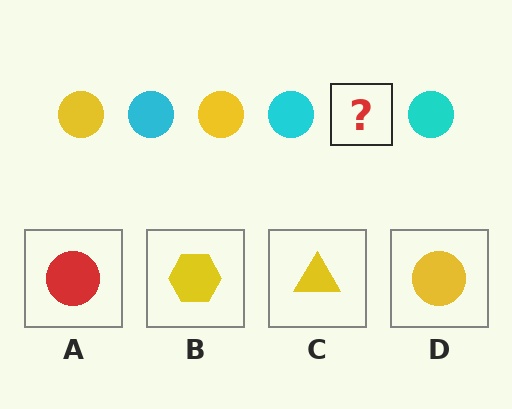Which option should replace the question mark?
Option D.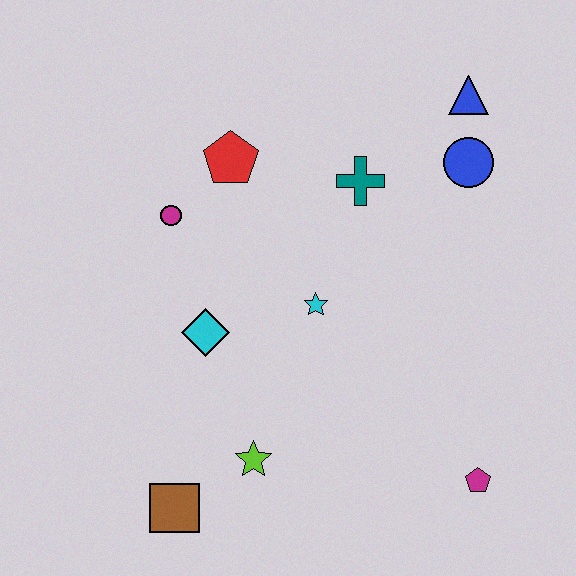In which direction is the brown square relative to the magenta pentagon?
The brown square is to the left of the magenta pentagon.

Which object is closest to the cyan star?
The cyan diamond is closest to the cyan star.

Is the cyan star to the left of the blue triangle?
Yes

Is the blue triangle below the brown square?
No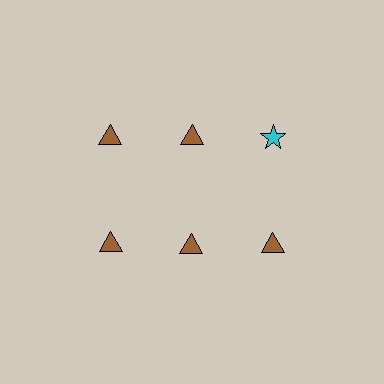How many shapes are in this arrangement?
There are 6 shapes arranged in a grid pattern.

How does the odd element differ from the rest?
It differs in both color (cyan instead of brown) and shape (star instead of triangle).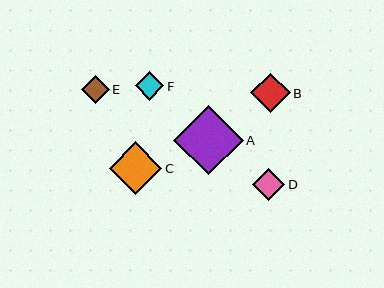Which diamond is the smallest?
Diamond E is the smallest with a size of approximately 28 pixels.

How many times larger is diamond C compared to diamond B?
Diamond C is approximately 1.3 times the size of diamond B.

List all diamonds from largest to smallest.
From largest to smallest: A, C, B, D, F, E.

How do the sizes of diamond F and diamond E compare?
Diamond F and diamond E are approximately the same size.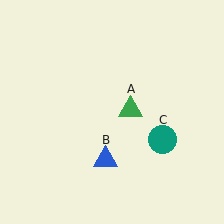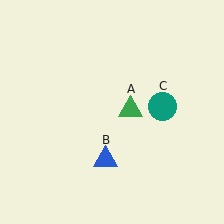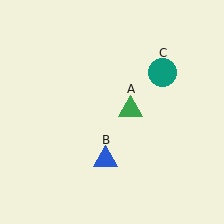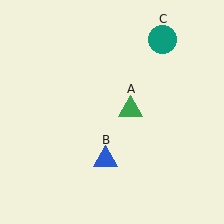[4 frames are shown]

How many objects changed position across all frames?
1 object changed position: teal circle (object C).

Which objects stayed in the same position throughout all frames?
Green triangle (object A) and blue triangle (object B) remained stationary.